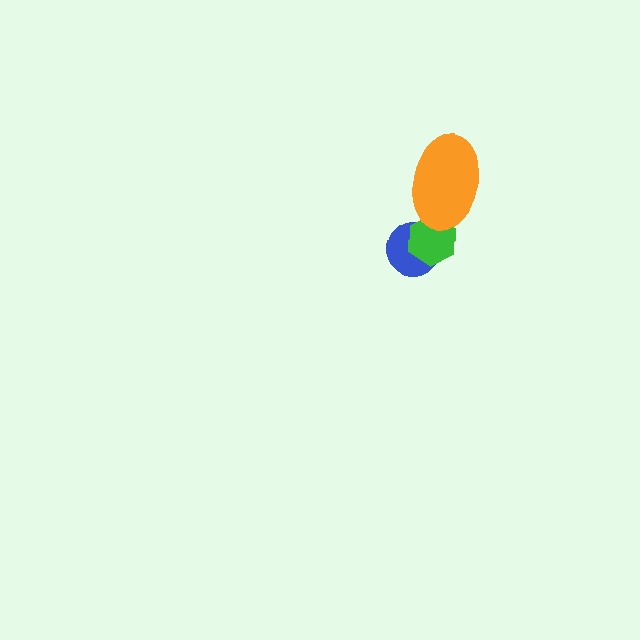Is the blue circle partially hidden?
Yes, it is partially covered by another shape.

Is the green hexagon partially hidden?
Yes, it is partially covered by another shape.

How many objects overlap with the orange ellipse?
1 object overlaps with the orange ellipse.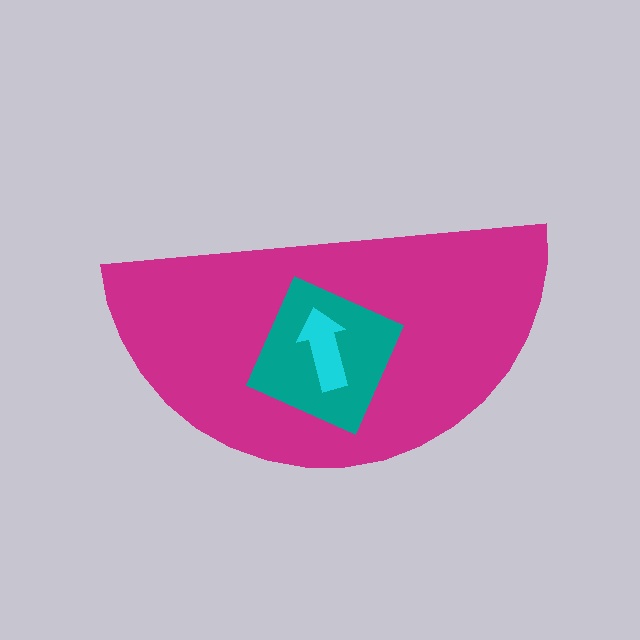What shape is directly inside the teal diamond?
The cyan arrow.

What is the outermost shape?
The magenta semicircle.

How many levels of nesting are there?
3.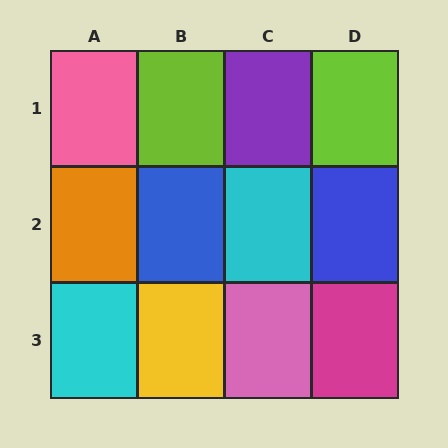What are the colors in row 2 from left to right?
Orange, blue, cyan, blue.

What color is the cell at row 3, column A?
Cyan.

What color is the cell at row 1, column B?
Lime.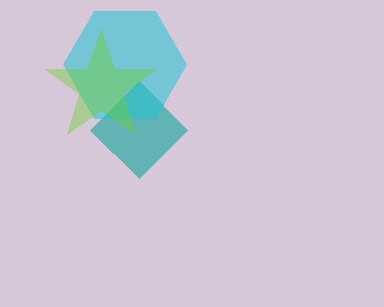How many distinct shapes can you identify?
There are 3 distinct shapes: a teal diamond, a cyan hexagon, a lime star.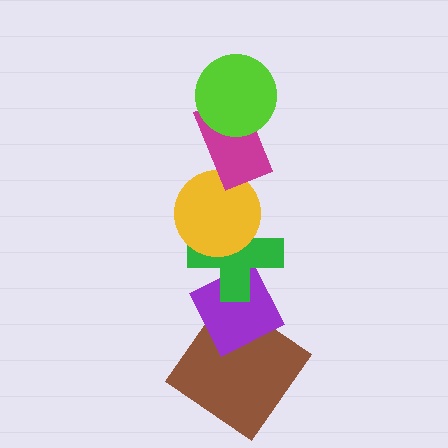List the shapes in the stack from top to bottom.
From top to bottom: the lime circle, the magenta rectangle, the yellow circle, the green cross, the purple diamond, the brown diamond.